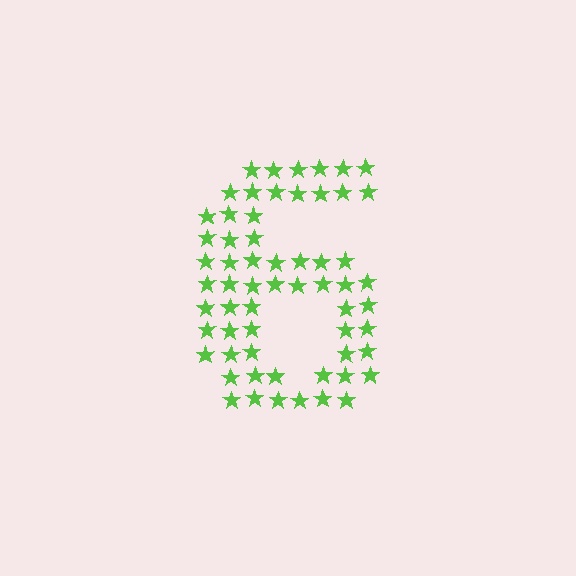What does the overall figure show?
The overall figure shows the digit 6.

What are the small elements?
The small elements are stars.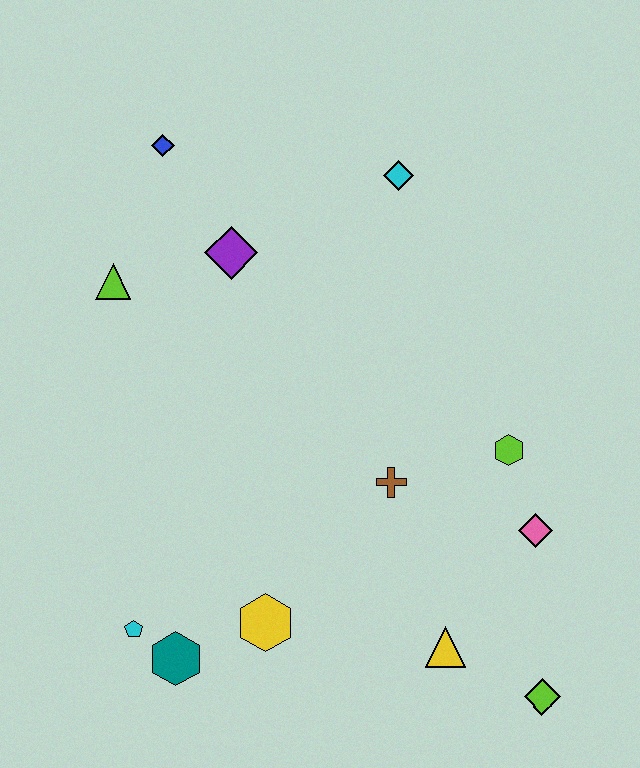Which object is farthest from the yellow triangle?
The blue diamond is farthest from the yellow triangle.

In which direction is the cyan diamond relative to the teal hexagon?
The cyan diamond is above the teal hexagon.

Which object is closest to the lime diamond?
The yellow triangle is closest to the lime diamond.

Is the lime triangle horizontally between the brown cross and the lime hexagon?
No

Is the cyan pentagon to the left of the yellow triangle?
Yes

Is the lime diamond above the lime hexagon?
No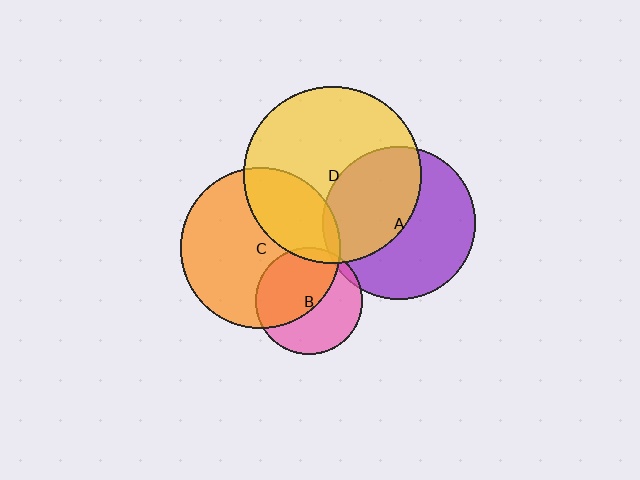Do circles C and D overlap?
Yes.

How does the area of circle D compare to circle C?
Approximately 1.2 times.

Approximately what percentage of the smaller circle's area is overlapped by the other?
Approximately 30%.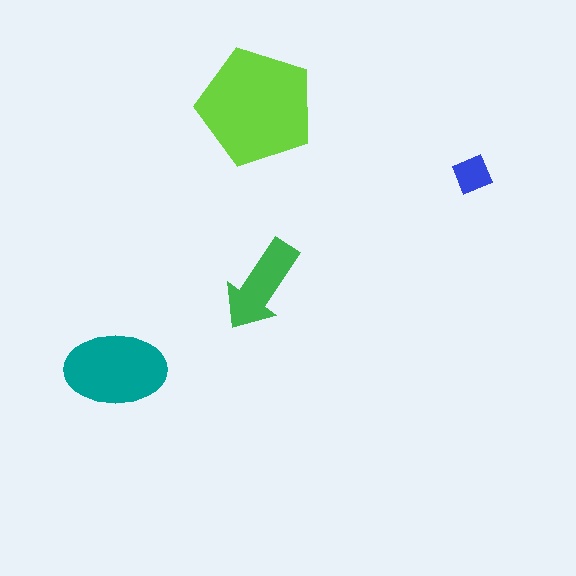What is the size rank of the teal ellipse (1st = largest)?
2nd.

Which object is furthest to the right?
The blue square is rightmost.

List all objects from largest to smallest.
The lime pentagon, the teal ellipse, the green arrow, the blue square.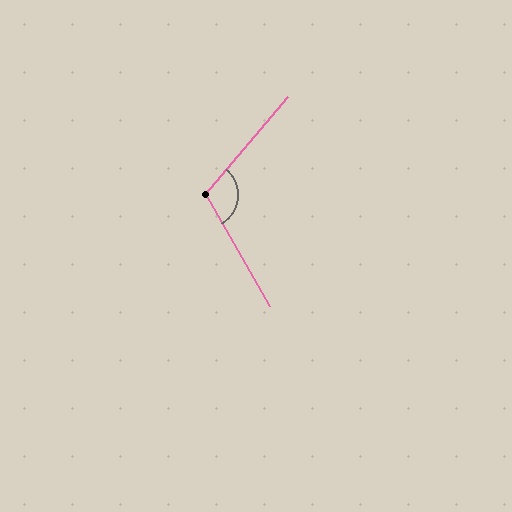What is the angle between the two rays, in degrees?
Approximately 110 degrees.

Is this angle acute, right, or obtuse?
It is obtuse.